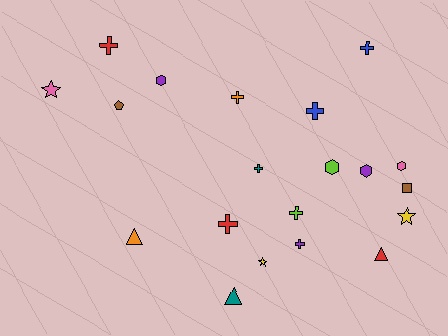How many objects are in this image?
There are 20 objects.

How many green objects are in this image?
There are no green objects.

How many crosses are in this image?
There are 8 crosses.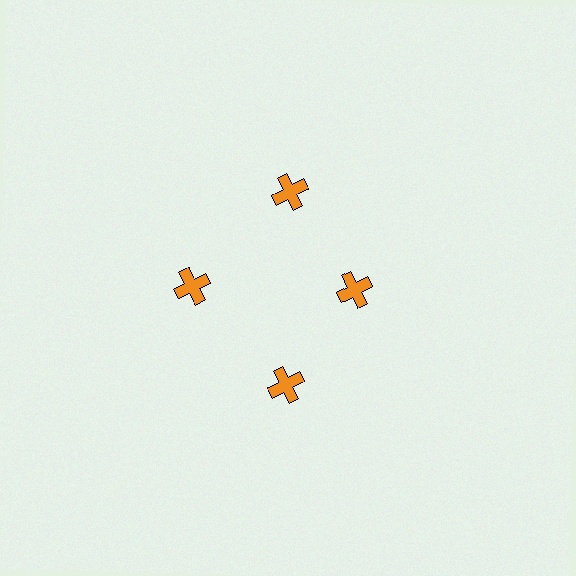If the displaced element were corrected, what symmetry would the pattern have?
It would have 4-fold rotational symmetry — the pattern would map onto itself every 90 degrees.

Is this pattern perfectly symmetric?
No. The 4 orange crosses are arranged in a ring, but one element near the 3 o'clock position is pulled inward toward the center, breaking the 4-fold rotational symmetry.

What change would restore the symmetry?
The symmetry would be restored by moving it outward, back onto the ring so that all 4 crosses sit at equal angles and equal distance from the center.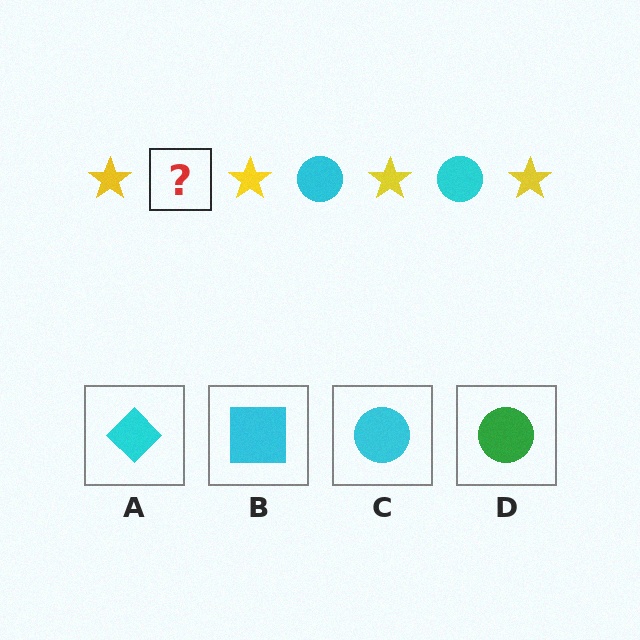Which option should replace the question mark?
Option C.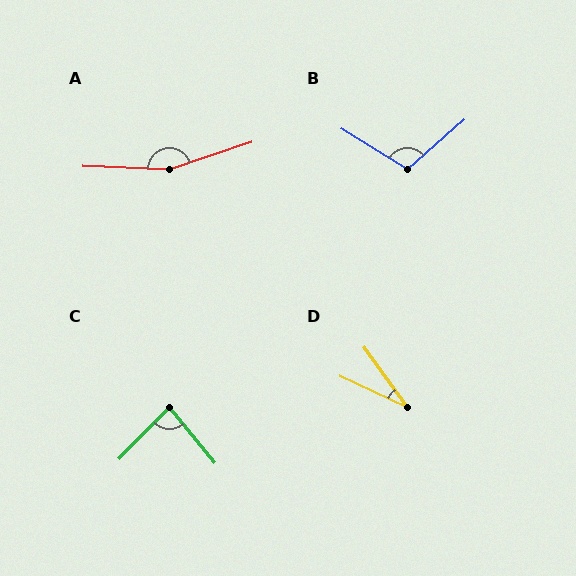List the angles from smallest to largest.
D (29°), C (84°), B (107°), A (160°).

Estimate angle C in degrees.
Approximately 84 degrees.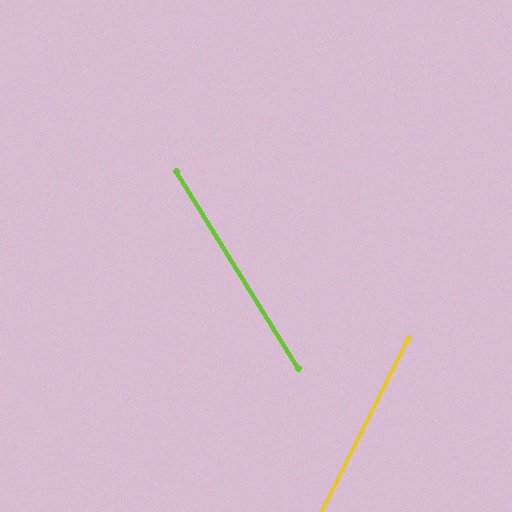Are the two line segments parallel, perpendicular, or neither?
Neither parallel nor perpendicular — they differ by about 58°.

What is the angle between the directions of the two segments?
Approximately 58 degrees.